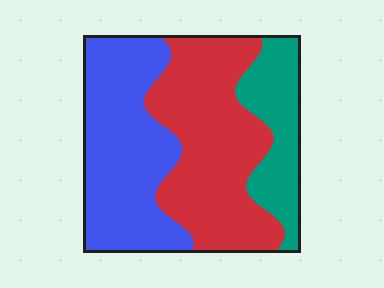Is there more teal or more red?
Red.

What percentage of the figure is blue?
Blue takes up between a third and a half of the figure.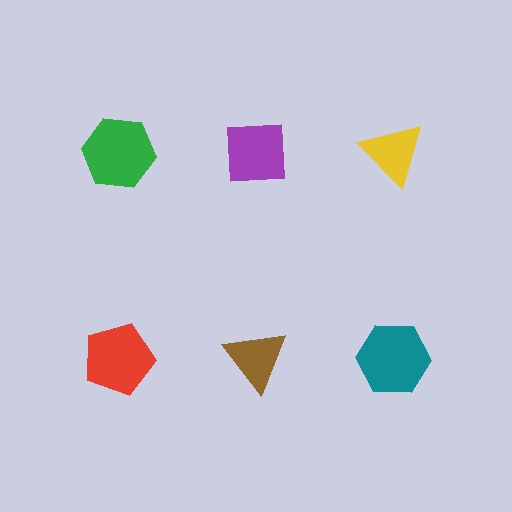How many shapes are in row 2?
3 shapes.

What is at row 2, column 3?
A teal hexagon.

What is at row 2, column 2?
A brown triangle.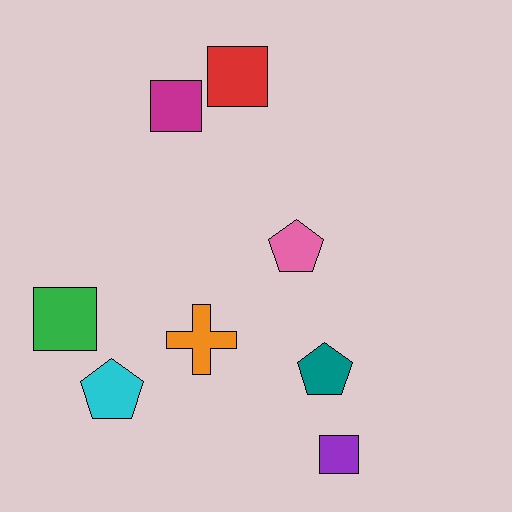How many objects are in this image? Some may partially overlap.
There are 8 objects.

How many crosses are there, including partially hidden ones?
There is 1 cross.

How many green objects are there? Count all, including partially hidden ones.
There is 1 green object.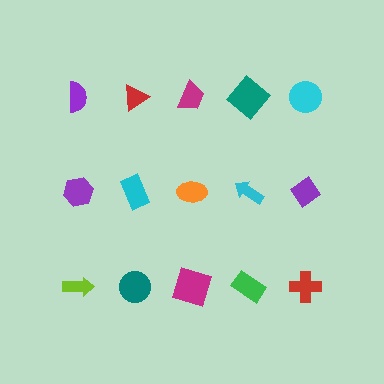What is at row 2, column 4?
A cyan arrow.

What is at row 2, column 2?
A cyan rectangle.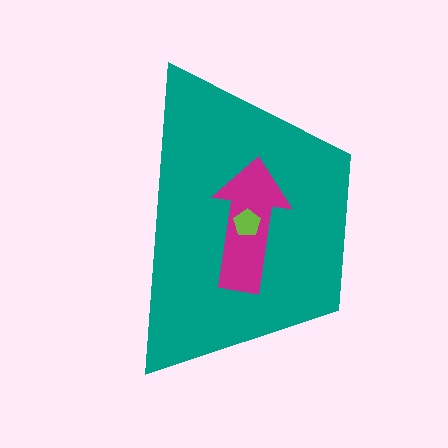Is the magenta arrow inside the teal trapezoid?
Yes.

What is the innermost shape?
The lime pentagon.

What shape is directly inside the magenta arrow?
The lime pentagon.